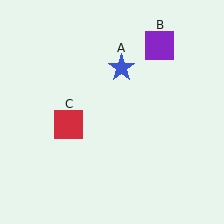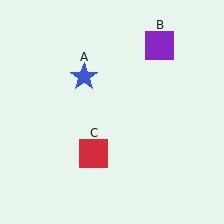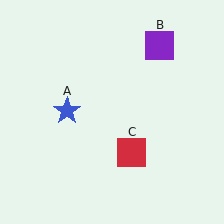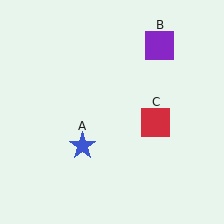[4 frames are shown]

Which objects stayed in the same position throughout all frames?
Purple square (object B) remained stationary.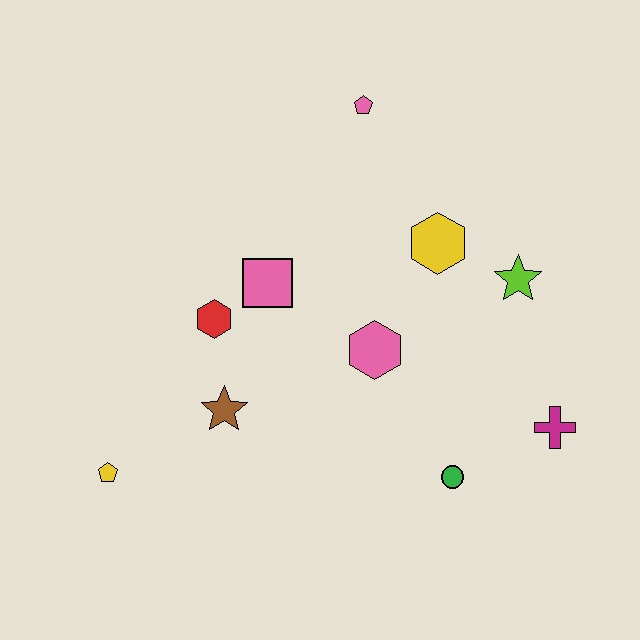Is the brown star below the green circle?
No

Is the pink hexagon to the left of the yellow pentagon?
No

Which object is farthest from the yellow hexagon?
The yellow pentagon is farthest from the yellow hexagon.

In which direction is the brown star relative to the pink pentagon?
The brown star is below the pink pentagon.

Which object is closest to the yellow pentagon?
The brown star is closest to the yellow pentagon.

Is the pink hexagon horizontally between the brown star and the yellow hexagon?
Yes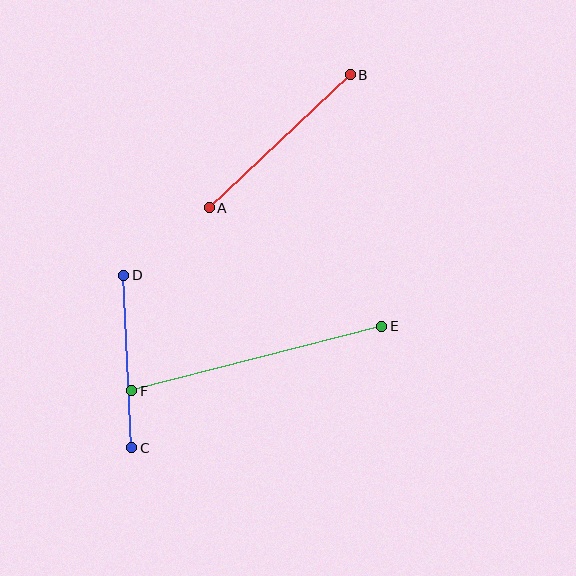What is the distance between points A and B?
The distance is approximately 194 pixels.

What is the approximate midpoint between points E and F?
The midpoint is at approximately (257, 358) pixels.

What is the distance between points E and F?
The distance is approximately 259 pixels.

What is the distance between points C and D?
The distance is approximately 173 pixels.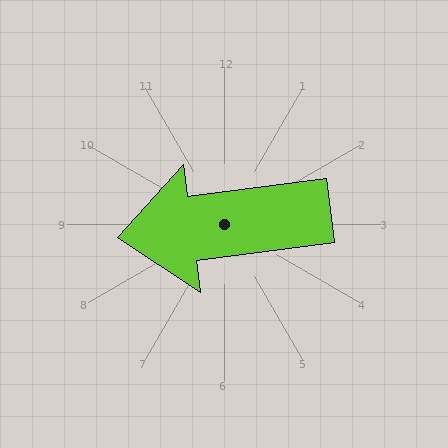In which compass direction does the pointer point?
West.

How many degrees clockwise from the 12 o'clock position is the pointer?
Approximately 263 degrees.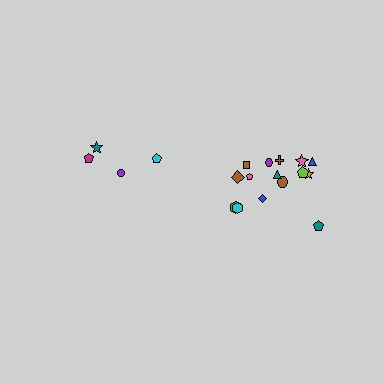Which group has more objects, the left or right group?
The right group.